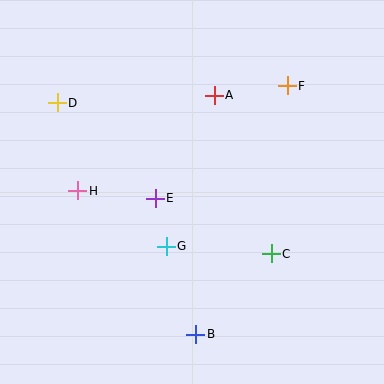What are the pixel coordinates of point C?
Point C is at (271, 254).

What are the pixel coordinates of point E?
Point E is at (155, 198).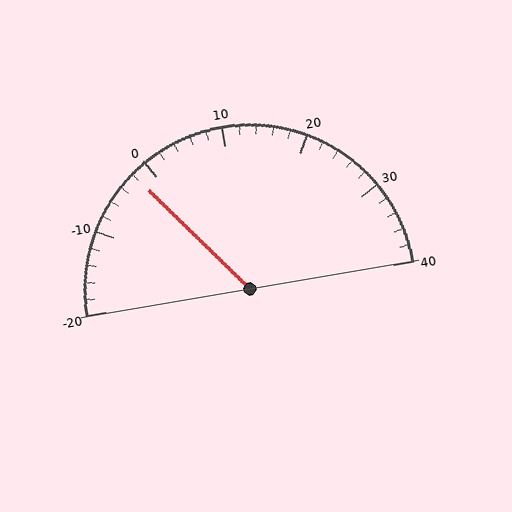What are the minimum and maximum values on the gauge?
The gauge ranges from -20 to 40.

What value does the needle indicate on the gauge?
The needle indicates approximately -2.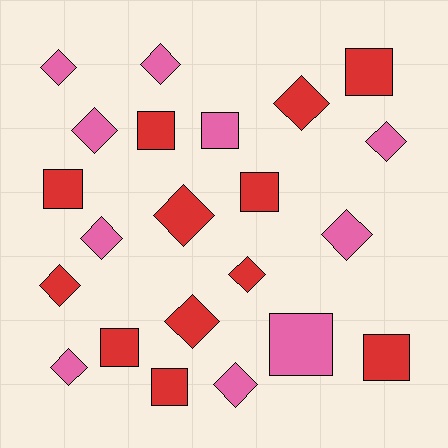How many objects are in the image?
There are 22 objects.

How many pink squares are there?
There are 2 pink squares.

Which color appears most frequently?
Red, with 12 objects.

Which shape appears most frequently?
Diamond, with 13 objects.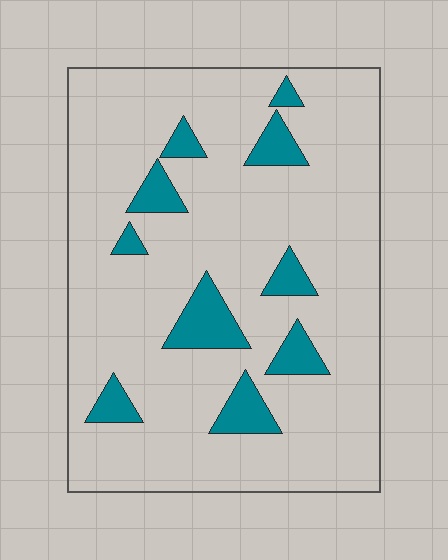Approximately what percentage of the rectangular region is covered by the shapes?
Approximately 15%.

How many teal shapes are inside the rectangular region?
10.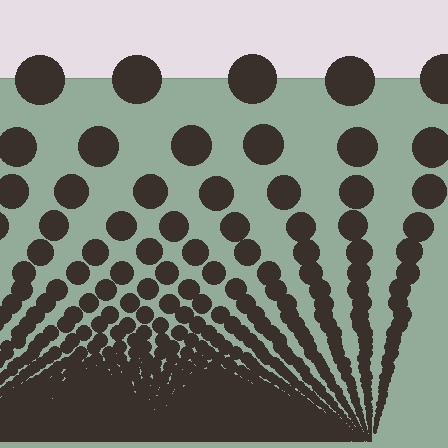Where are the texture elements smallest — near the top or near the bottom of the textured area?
Near the bottom.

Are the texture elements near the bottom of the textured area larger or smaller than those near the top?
Smaller. The gradient is inverted — elements near the bottom are smaller and denser.